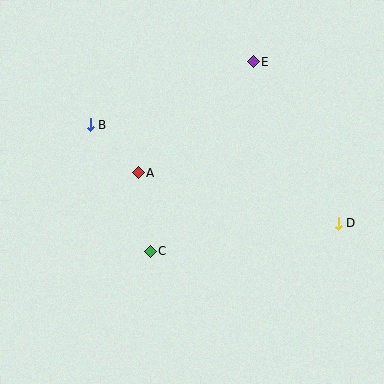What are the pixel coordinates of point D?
Point D is at (338, 223).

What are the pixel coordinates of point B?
Point B is at (90, 125).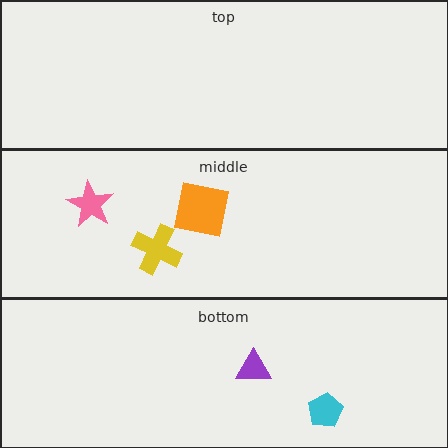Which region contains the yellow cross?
The middle region.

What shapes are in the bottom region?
The cyan pentagon, the purple triangle.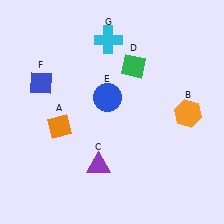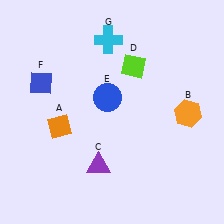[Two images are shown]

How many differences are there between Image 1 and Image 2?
There is 1 difference between the two images.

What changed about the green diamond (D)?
In Image 1, D is green. In Image 2, it changed to lime.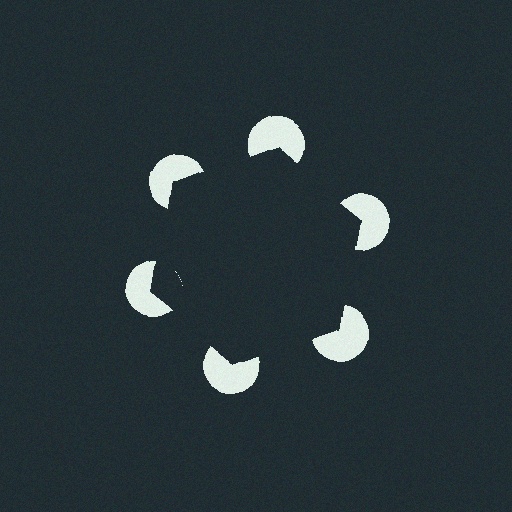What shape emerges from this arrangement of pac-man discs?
An illusory hexagon — its edges are inferred from the aligned wedge cuts in the pac-man discs, not physically drawn.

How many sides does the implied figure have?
6 sides.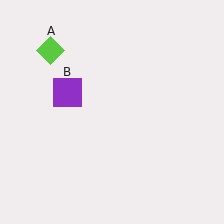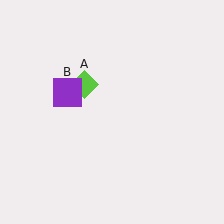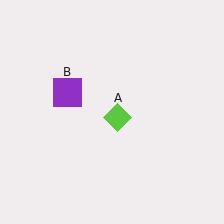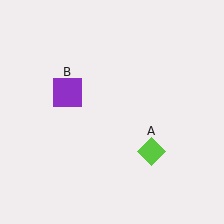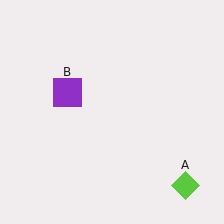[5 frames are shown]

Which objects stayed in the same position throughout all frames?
Purple square (object B) remained stationary.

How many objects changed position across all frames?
1 object changed position: lime diamond (object A).